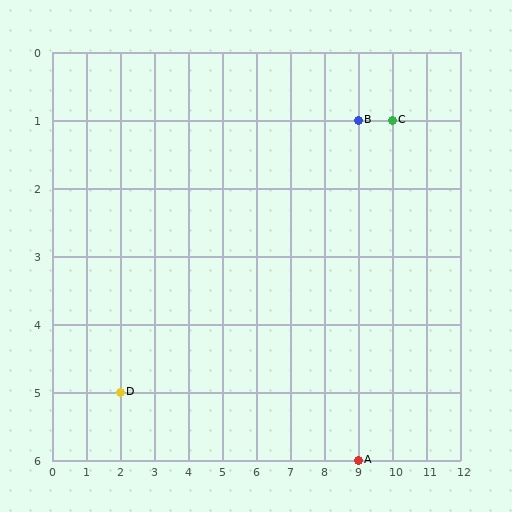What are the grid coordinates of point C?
Point C is at grid coordinates (10, 1).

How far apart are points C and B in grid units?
Points C and B are 1 column apart.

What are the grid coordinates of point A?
Point A is at grid coordinates (9, 6).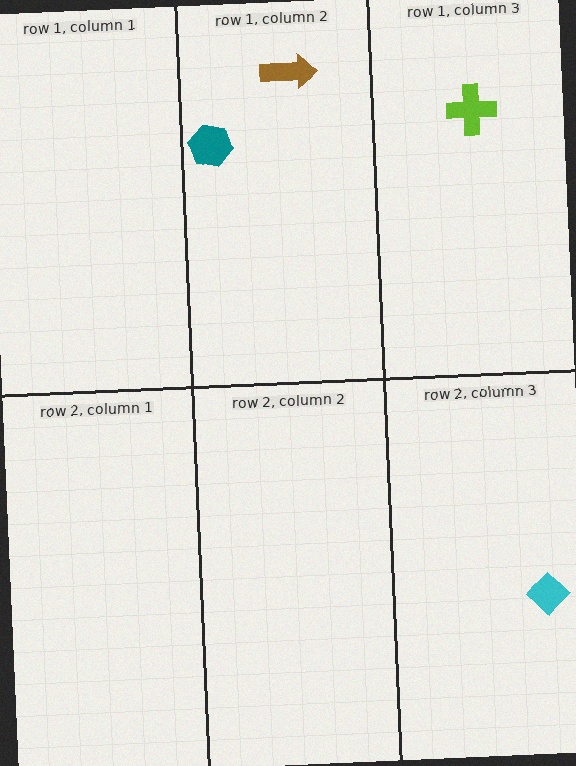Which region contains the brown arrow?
The row 1, column 2 region.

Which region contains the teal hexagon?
The row 1, column 2 region.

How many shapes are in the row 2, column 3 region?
1.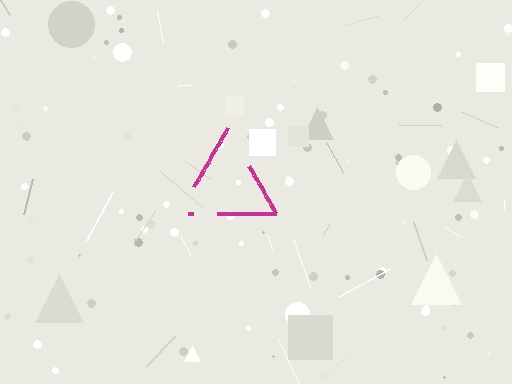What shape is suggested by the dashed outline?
The dashed outline suggests a triangle.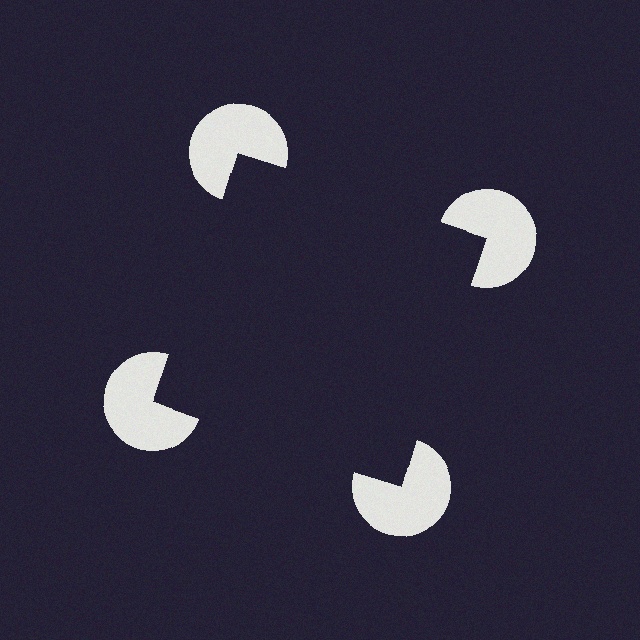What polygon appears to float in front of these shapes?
An illusory square — its edges are inferred from the aligned wedge cuts in the pac-man discs, not physically drawn.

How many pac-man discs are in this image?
There are 4 — one at each vertex of the illusory square.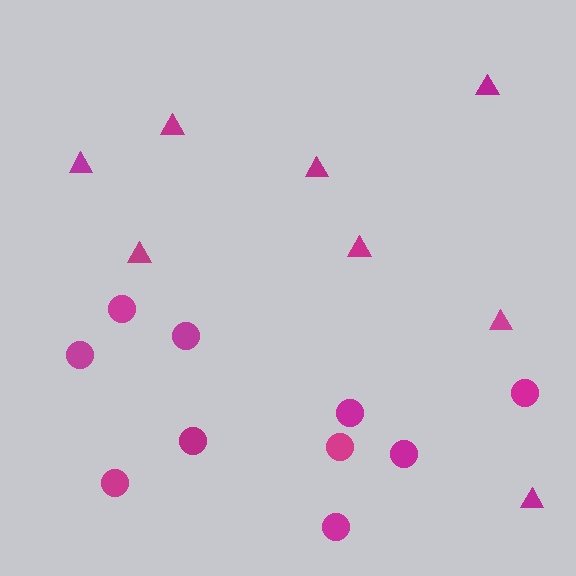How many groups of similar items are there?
There are 2 groups: one group of triangles (8) and one group of circles (10).